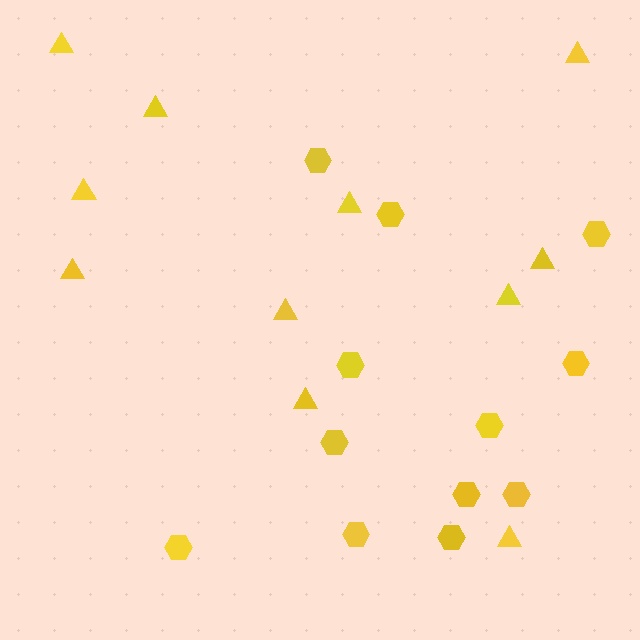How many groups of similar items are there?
There are 2 groups: one group of triangles (11) and one group of hexagons (12).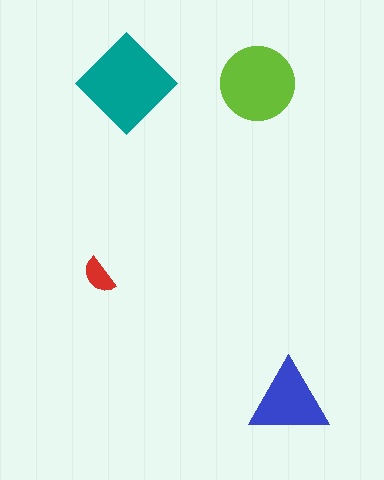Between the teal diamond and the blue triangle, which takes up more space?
The teal diamond.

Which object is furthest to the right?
The blue triangle is rightmost.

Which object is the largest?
The teal diamond.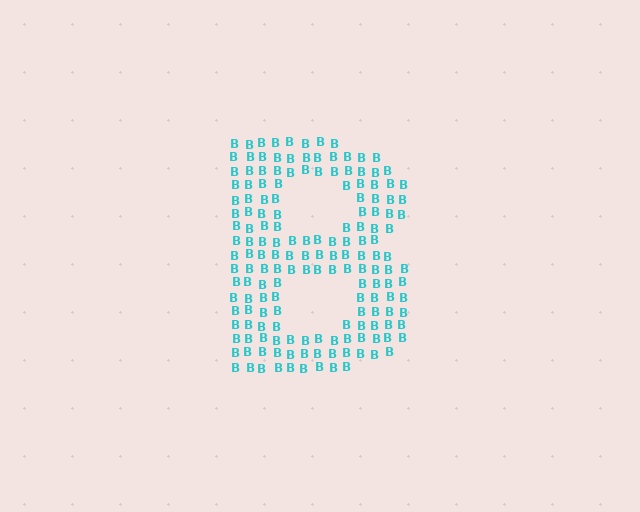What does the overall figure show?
The overall figure shows the letter B.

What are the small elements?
The small elements are letter B's.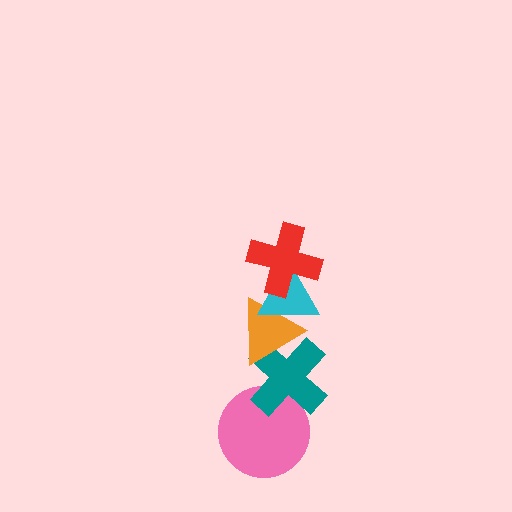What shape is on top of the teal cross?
The orange triangle is on top of the teal cross.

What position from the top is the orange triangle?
The orange triangle is 3rd from the top.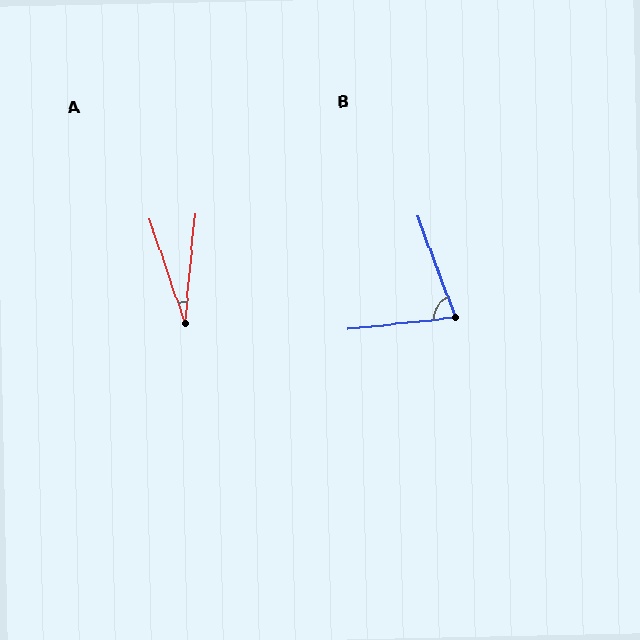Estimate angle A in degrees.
Approximately 24 degrees.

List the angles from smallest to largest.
A (24°), B (76°).